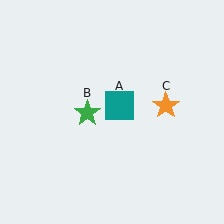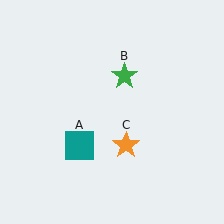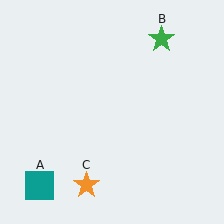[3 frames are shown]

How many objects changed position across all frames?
3 objects changed position: teal square (object A), green star (object B), orange star (object C).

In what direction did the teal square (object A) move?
The teal square (object A) moved down and to the left.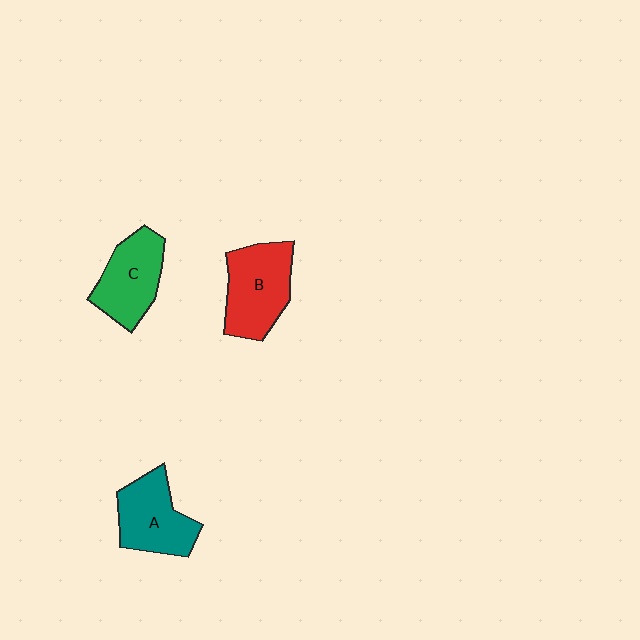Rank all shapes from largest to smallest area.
From largest to smallest: B (red), A (teal), C (green).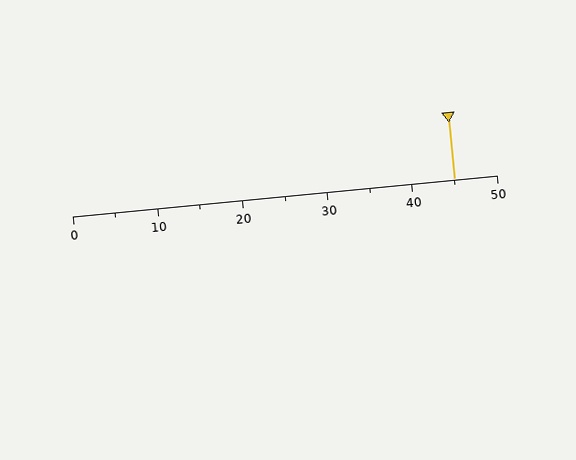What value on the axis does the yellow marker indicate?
The marker indicates approximately 45.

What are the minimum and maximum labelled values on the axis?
The axis runs from 0 to 50.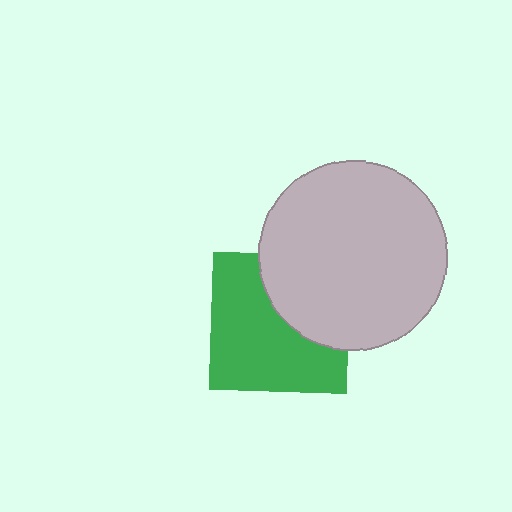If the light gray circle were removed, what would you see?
You would see the complete green square.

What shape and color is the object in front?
The object in front is a light gray circle.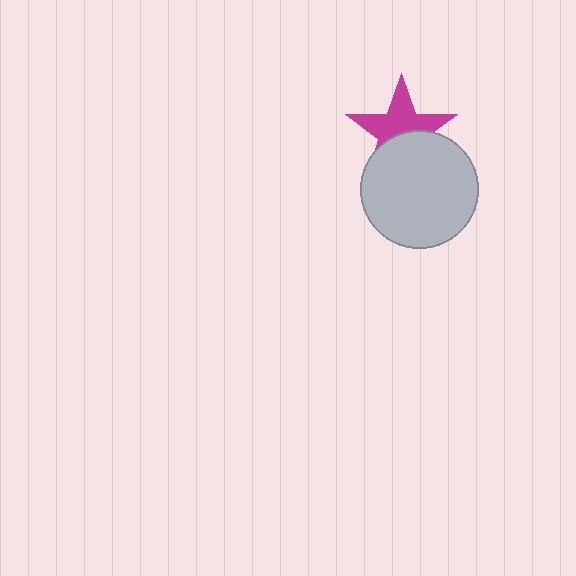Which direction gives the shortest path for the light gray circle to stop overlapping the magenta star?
Moving down gives the shortest separation.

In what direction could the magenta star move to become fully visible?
The magenta star could move up. That would shift it out from behind the light gray circle entirely.